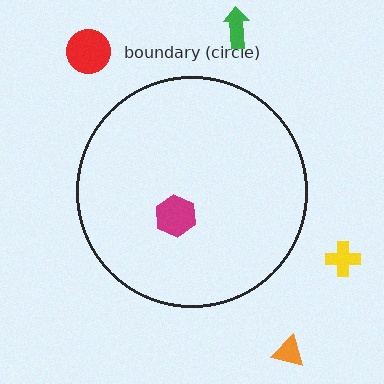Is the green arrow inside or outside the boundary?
Outside.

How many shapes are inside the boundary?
1 inside, 4 outside.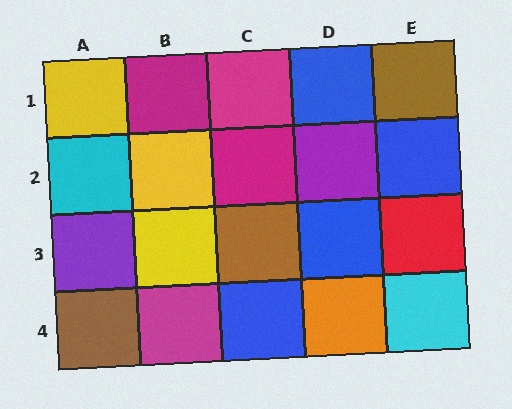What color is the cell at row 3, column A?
Purple.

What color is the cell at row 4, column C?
Blue.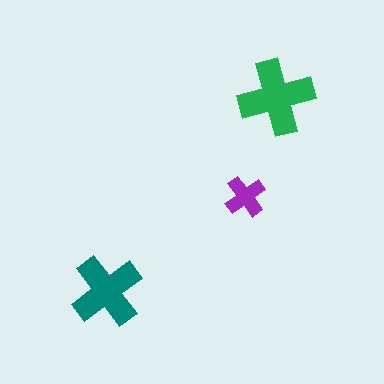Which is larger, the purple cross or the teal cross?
The teal one.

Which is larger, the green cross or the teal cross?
The green one.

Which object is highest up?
The green cross is topmost.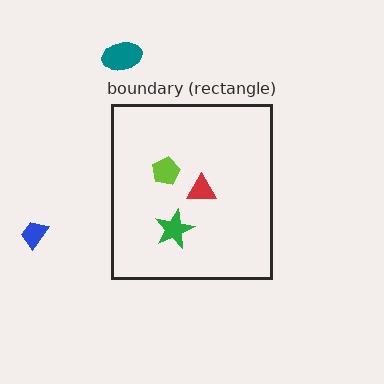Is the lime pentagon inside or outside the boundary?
Inside.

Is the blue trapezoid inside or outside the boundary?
Outside.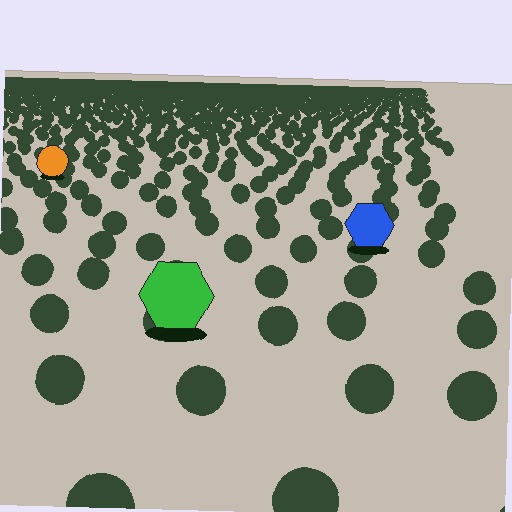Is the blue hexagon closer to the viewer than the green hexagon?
No. The green hexagon is closer — you can tell from the texture gradient: the ground texture is coarser near it.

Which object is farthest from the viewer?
The orange circle is farthest from the viewer. It appears smaller and the ground texture around it is denser.